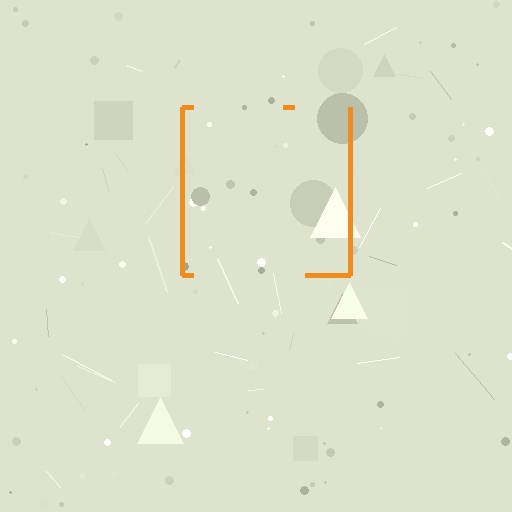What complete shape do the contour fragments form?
The contour fragments form a square.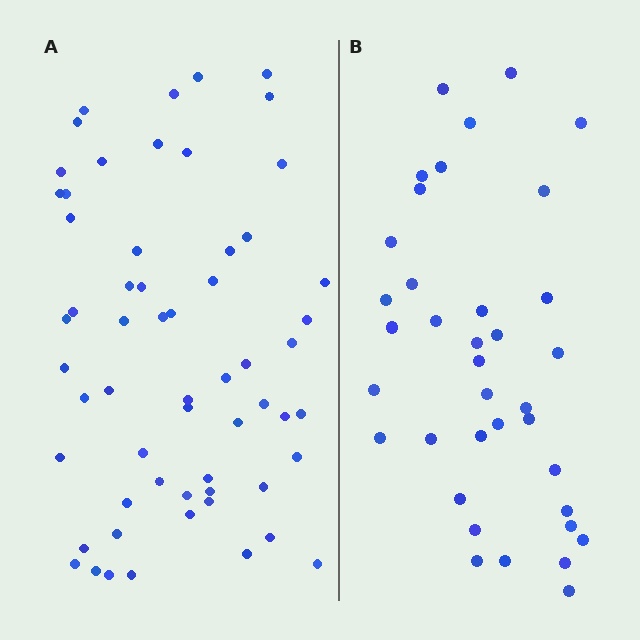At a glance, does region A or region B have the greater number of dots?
Region A (the left region) has more dots.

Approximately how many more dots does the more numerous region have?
Region A has approximately 20 more dots than region B.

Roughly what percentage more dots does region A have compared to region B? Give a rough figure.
About 60% more.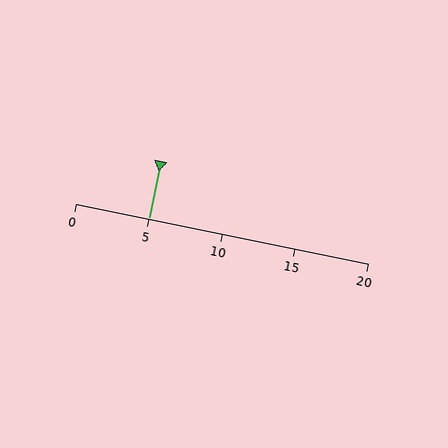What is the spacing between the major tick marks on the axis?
The major ticks are spaced 5 apart.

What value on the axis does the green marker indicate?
The marker indicates approximately 5.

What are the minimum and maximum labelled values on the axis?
The axis runs from 0 to 20.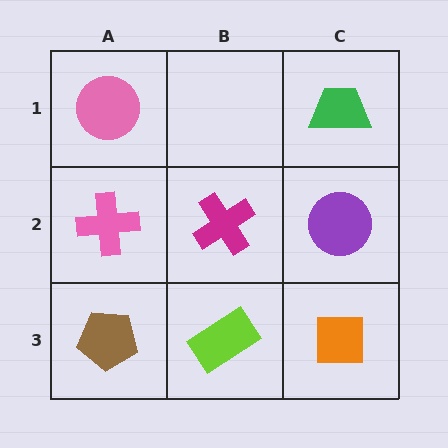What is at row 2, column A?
A pink cross.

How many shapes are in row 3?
3 shapes.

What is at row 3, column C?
An orange square.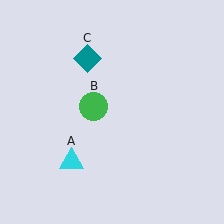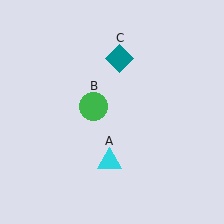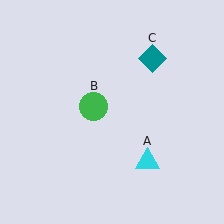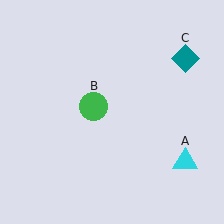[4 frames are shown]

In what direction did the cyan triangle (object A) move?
The cyan triangle (object A) moved right.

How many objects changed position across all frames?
2 objects changed position: cyan triangle (object A), teal diamond (object C).